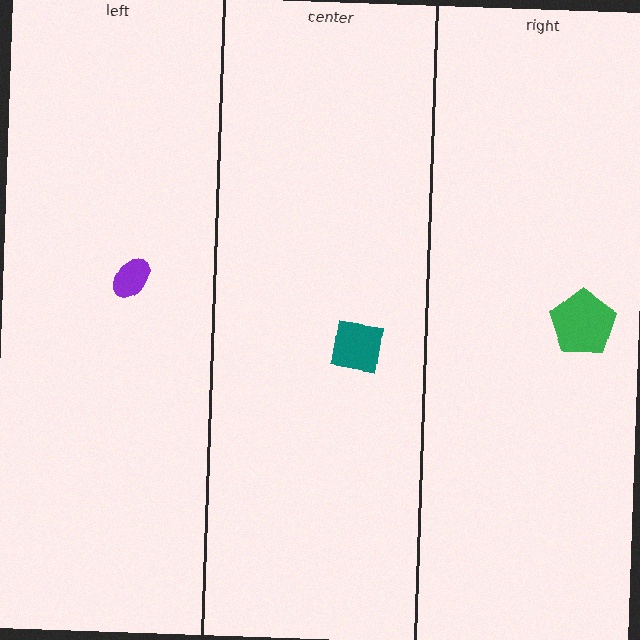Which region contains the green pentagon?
The right region.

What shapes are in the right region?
The green pentagon.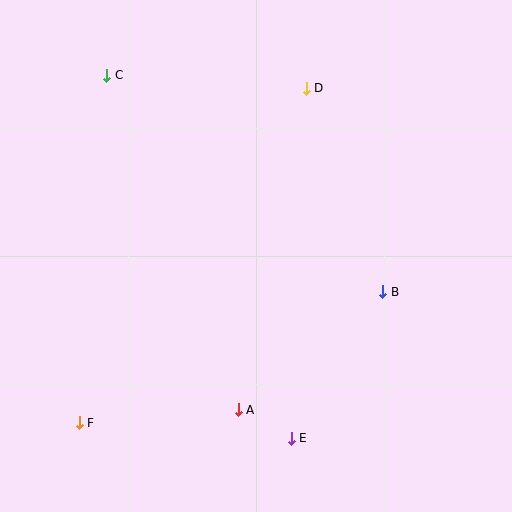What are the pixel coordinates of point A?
Point A is at (238, 410).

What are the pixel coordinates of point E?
Point E is at (291, 438).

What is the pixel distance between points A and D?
The distance between A and D is 329 pixels.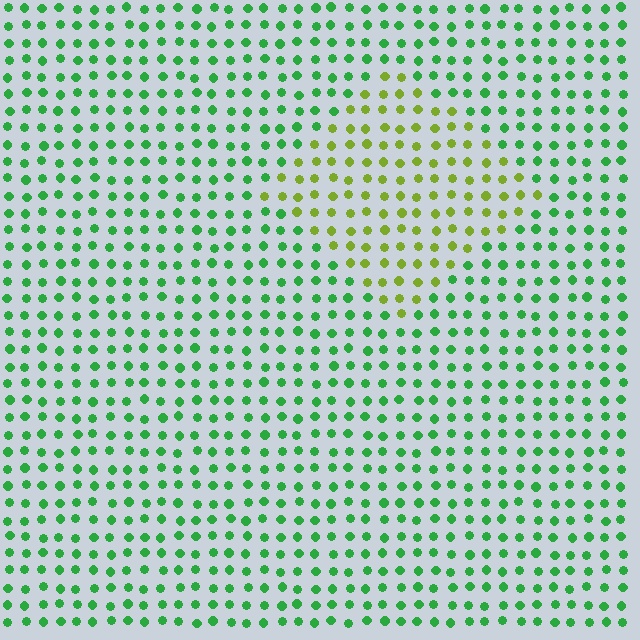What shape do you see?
I see a diamond.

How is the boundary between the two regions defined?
The boundary is defined purely by a slight shift in hue (about 48 degrees). Spacing, size, and orientation are identical on both sides.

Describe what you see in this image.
The image is filled with small green elements in a uniform arrangement. A diamond-shaped region is visible where the elements are tinted to a slightly different hue, forming a subtle color boundary.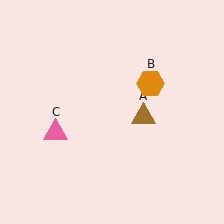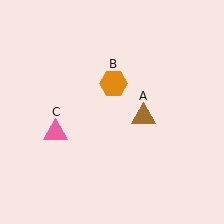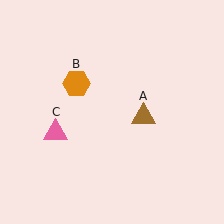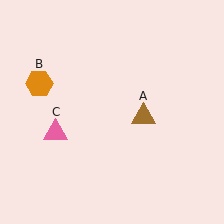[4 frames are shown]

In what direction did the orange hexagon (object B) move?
The orange hexagon (object B) moved left.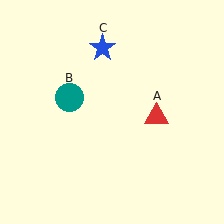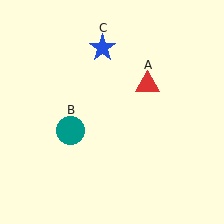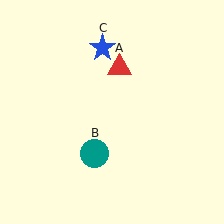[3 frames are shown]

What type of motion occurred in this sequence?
The red triangle (object A), teal circle (object B) rotated counterclockwise around the center of the scene.